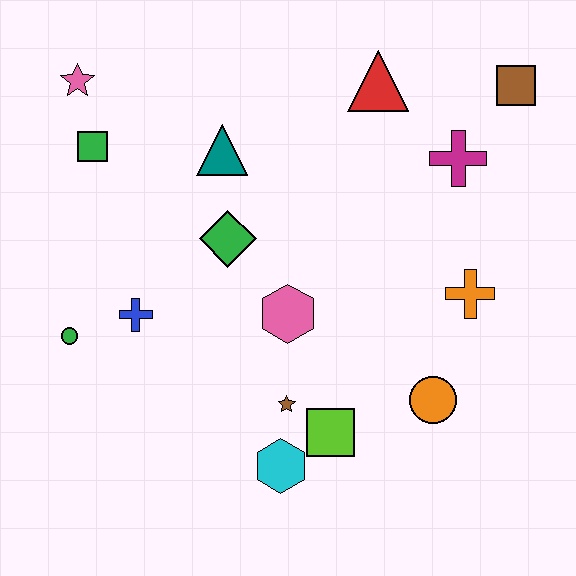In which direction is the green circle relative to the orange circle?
The green circle is to the left of the orange circle.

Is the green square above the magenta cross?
Yes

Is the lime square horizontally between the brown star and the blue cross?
No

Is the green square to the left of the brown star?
Yes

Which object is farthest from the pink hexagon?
The brown square is farthest from the pink hexagon.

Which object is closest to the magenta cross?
The brown square is closest to the magenta cross.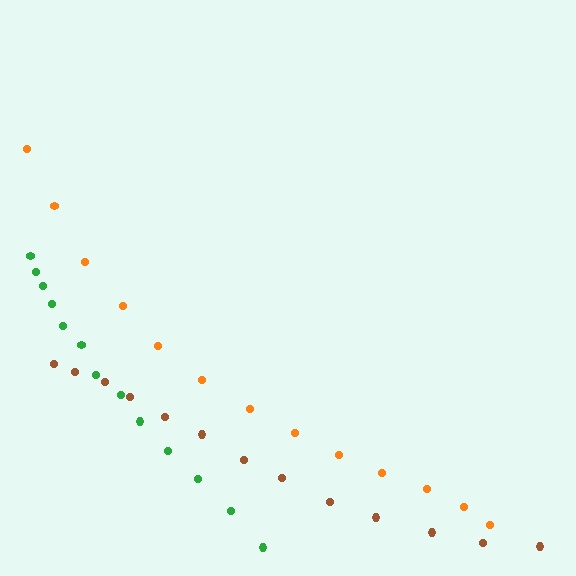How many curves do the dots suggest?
There are 3 distinct paths.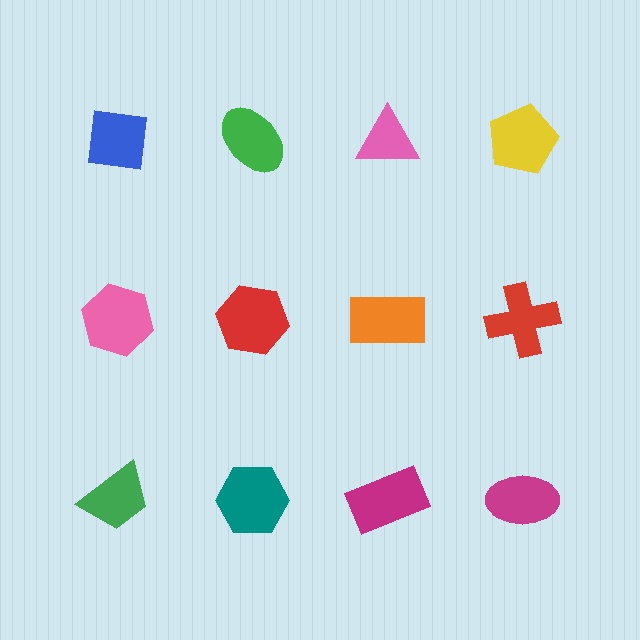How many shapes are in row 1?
4 shapes.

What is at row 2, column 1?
A pink hexagon.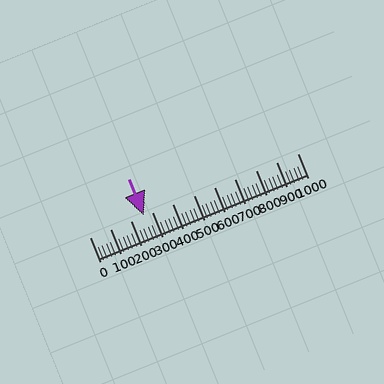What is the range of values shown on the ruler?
The ruler shows values from 0 to 1000.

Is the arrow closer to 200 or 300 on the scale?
The arrow is closer to 300.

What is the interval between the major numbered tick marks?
The major tick marks are spaced 100 units apart.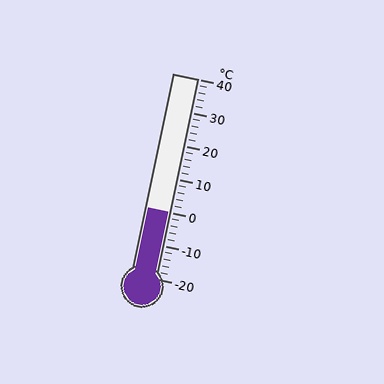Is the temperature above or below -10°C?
The temperature is above -10°C.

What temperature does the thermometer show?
The thermometer shows approximately 0°C.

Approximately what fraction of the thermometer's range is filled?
The thermometer is filled to approximately 35% of its range.